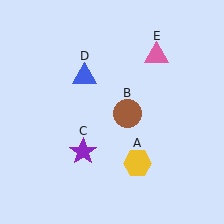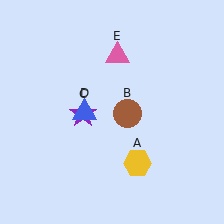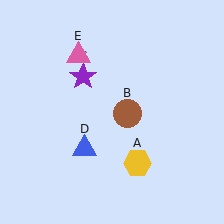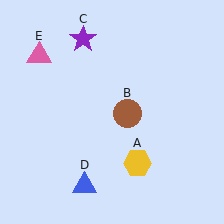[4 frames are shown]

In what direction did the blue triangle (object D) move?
The blue triangle (object D) moved down.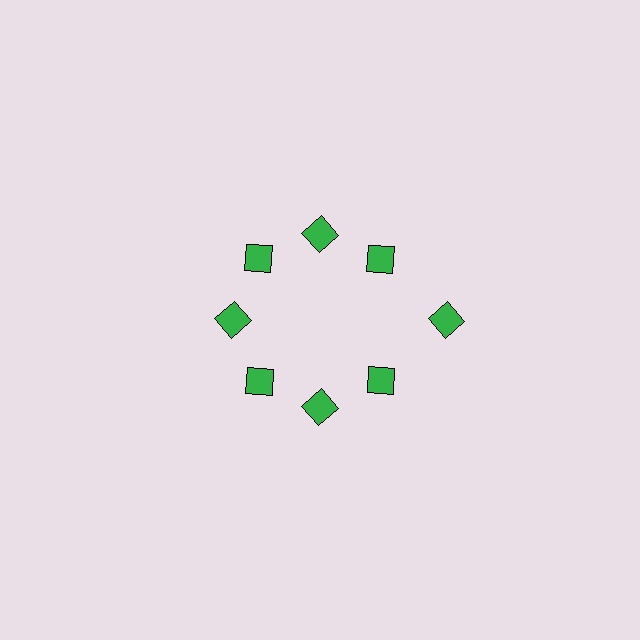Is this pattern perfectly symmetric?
No. The 8 green diamonds are arranged in a ring, but one element near the 3 o'clock position is pushed outward from the center, breaking the 8-fold rotational symmetry.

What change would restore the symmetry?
The symmetry would be restored by moving it inward, back onto the ring so that all 8 diamonds sit at equal angles and equal distance from the center.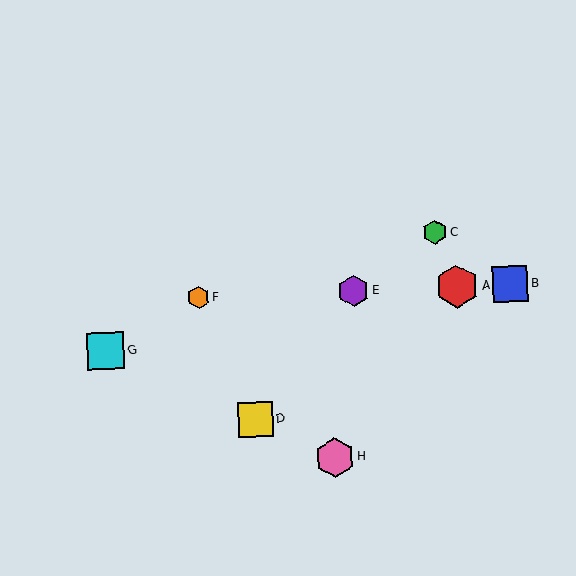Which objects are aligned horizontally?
Objects A, B, E, F are aligned horizontally.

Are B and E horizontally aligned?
Yes, both are at y≈284.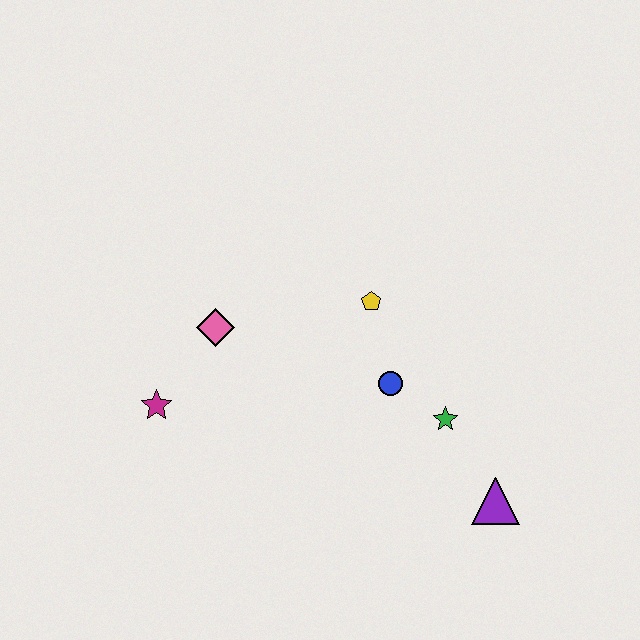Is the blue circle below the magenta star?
No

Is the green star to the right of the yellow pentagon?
Yes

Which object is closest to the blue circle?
The green star is closest to the blue circle.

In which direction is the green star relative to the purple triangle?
The green star is above the purple triangle.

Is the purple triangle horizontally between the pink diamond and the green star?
No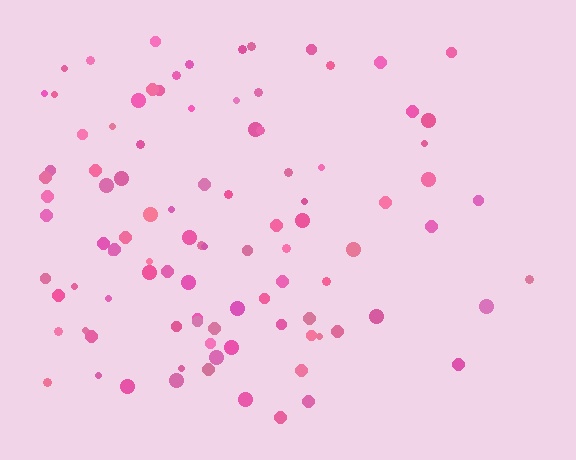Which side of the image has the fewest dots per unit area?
The right.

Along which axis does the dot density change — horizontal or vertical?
Horizontal.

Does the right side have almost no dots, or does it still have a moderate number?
Still a moderate number, just noticeably fewer than the left.